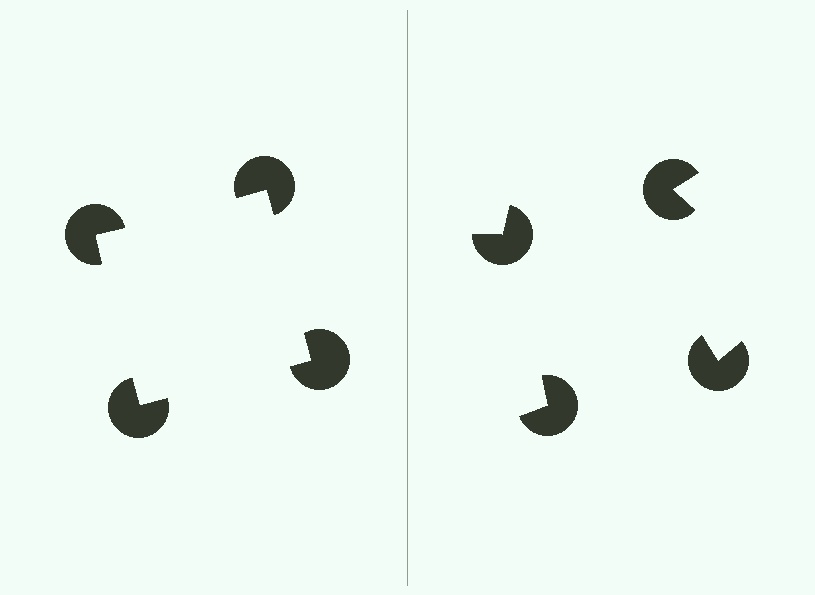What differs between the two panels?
The pac-man discs are positioned identically on both sides; only the wedge orientations differ. On the left they align to a square; on the right they are misaligned.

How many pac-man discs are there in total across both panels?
8 — 4 on each side.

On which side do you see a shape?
An illusory square appears on the left side. On the right side the wedge cuts are rotated, so no coherent shape forms.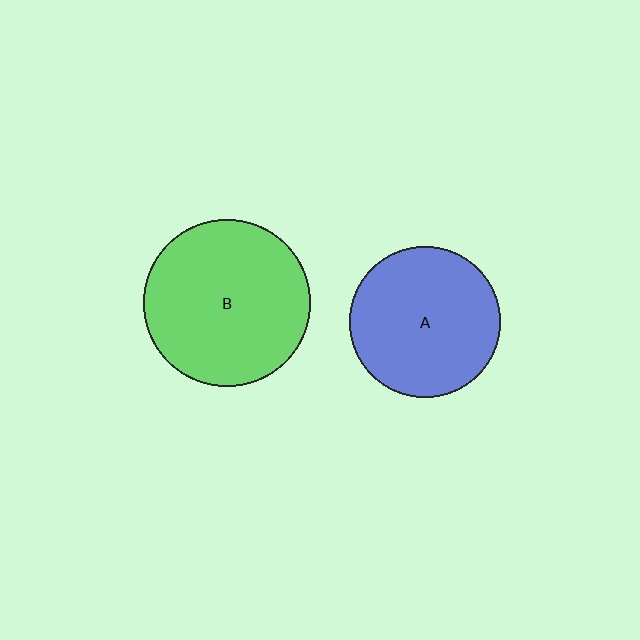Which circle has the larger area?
Circle B (green).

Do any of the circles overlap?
No, none of the circles overlap.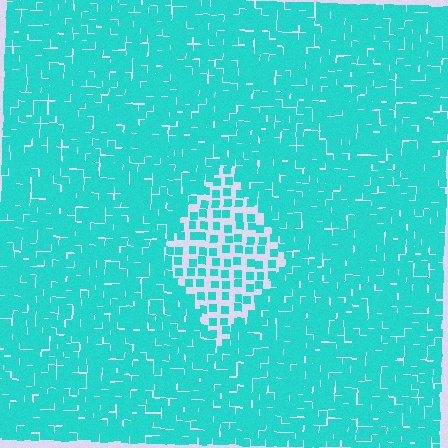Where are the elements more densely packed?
The elements are more densely packed outside the diamond boundary.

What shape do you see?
I see a diamond.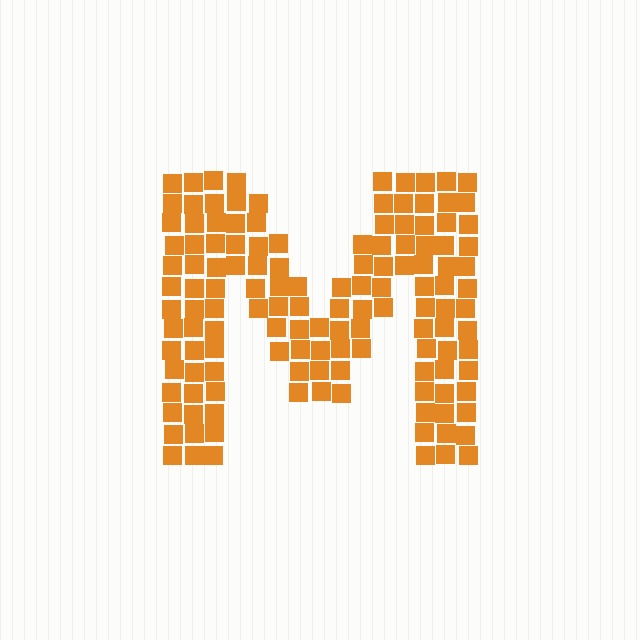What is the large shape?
The large shape is the letter M.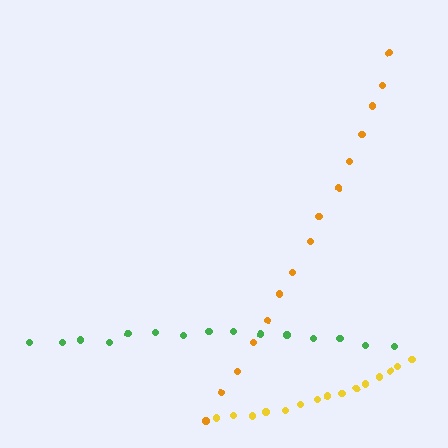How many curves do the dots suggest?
There are 3 distinct paths.